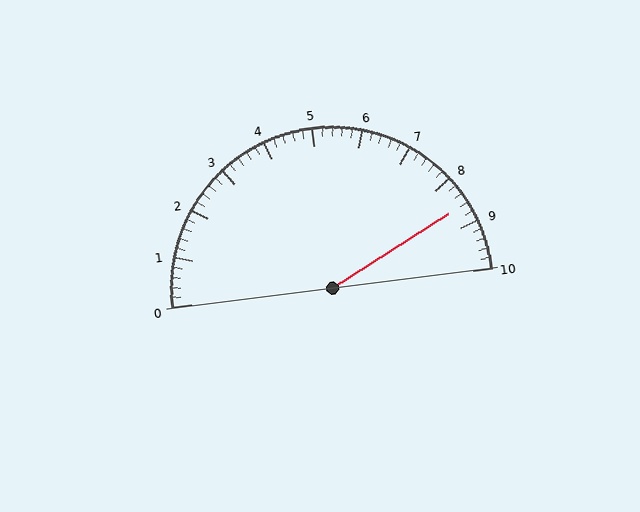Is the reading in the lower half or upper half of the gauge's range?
The reading is in the upper half of the range (0 to 10).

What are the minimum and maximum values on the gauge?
The gauge ranges from 0 to 10.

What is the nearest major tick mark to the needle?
The nearest major tick mark is 9.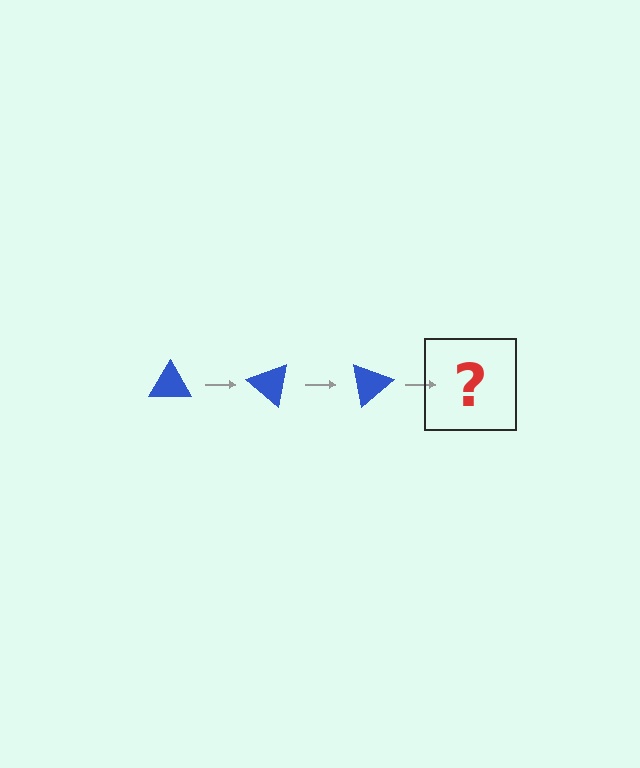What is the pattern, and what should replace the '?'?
The pattern is that the triangle rotates 40 degrees each step. The '?' should be a blue triangle rotated 120 degrees.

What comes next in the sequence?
The next element should be a blue triangle rotated 120 degrees.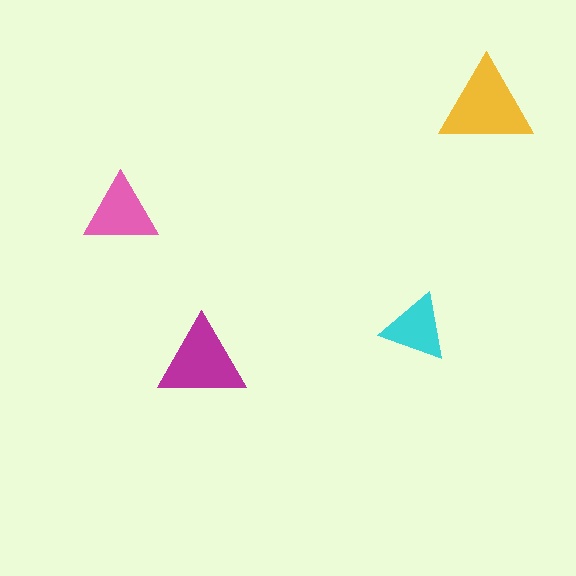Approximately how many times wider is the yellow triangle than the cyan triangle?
About 1.5 times wider.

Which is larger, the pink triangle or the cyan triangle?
The pink one.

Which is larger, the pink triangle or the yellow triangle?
The yellow one.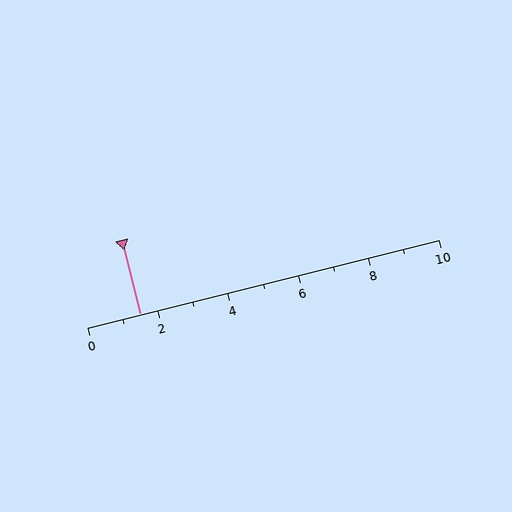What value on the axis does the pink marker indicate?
The marker indicates approximately 1.5.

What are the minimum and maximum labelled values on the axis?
The axis runs from 0 to 10.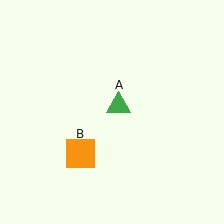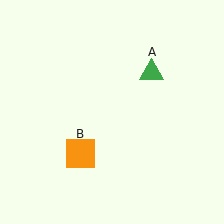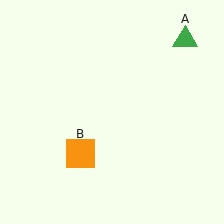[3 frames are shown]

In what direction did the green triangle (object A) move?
The green triangle (object A) moved up and to the right.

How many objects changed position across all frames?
1 object changed position: green triangle (object A).